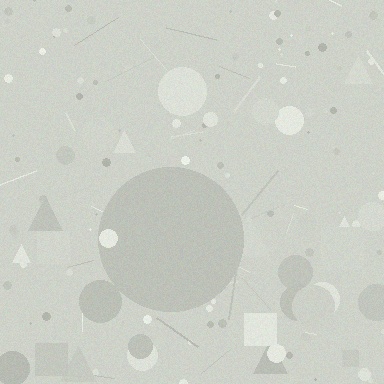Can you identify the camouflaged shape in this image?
The camouflaged shape is a circle.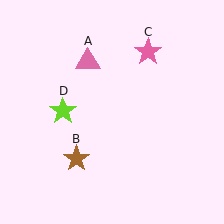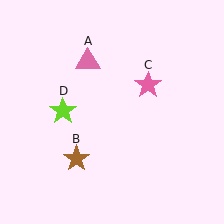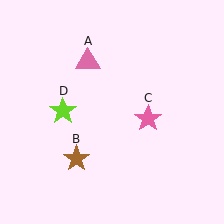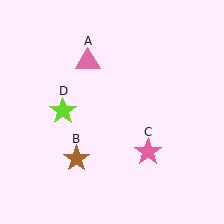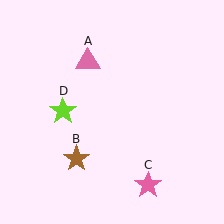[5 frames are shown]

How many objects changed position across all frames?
1 object changed position: pink star (object C).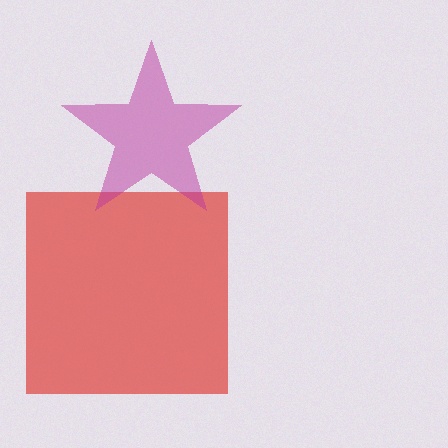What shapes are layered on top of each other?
The layered shapes are: a red square, a magenta star.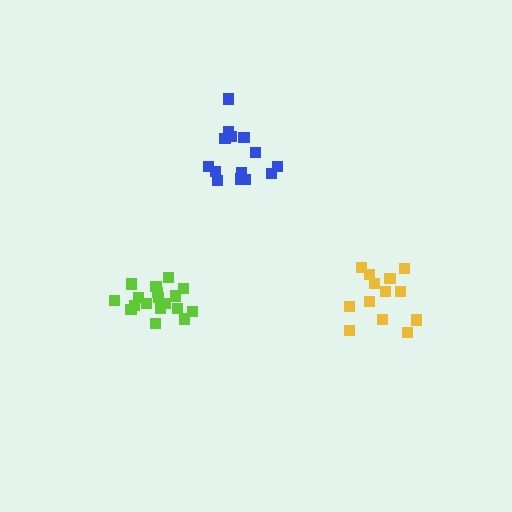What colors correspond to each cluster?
The clusters are colored: yellow, lime, blue.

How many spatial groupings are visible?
There are 3 spatial groupings.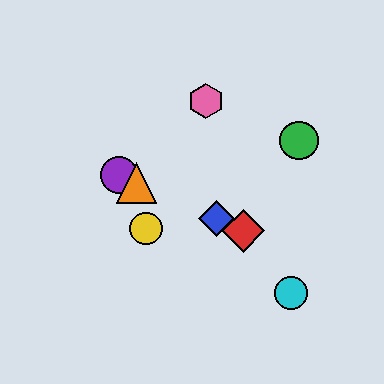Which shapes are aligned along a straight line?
The red diamond, the blue diamond, the purple circle, the orange triangle are aligned along a straight line.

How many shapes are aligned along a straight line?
4 shapes (the red diamond, the blue diamond, the purple circle, the orange triangle) are aligned along a straight line.